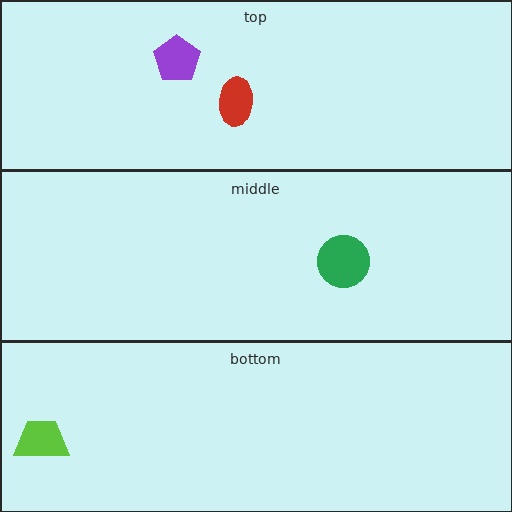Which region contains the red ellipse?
The top region.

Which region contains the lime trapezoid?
The bottom region.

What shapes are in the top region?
The purple pentagon, the red ellipse.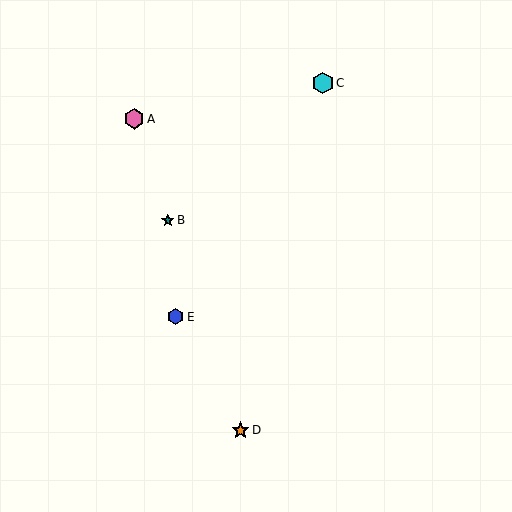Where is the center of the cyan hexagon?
The center of the cyan hexagon is at (323, 83).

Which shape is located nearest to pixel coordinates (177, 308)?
The blue hexagon (labeled E) at (176, 317) is nearest to that location.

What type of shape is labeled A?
Shape A is a pink hexagon.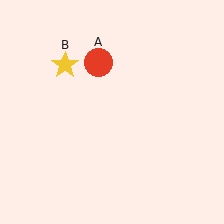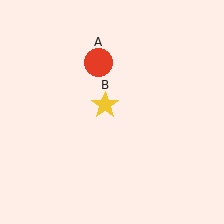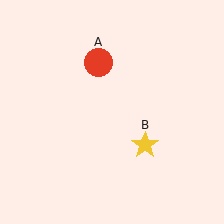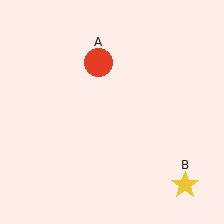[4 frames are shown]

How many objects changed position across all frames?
1 object changed position: yellow star (object B).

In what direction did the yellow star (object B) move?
The yellow star (object B) moved down and to the right.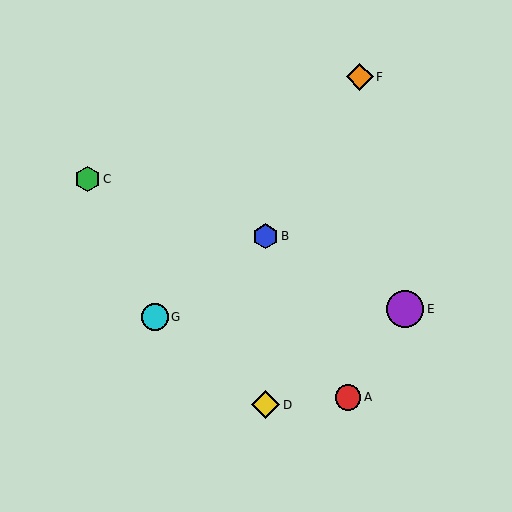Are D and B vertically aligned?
Yes, both are at x≈265.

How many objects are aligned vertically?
2 objects (B, D) are aligned vertically.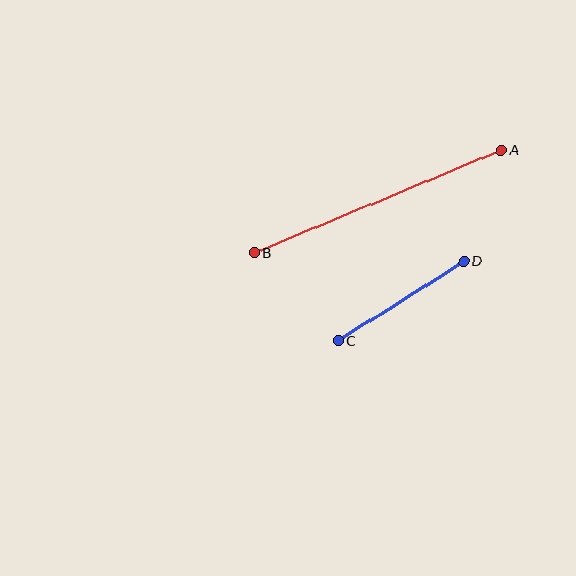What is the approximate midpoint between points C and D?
The midpoint is at approximately (401, 301) pixels.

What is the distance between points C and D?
The distance is approximately 148 pixels.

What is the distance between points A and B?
The distance is approximately 268 pixels.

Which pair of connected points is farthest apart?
Points A and B are farthest apart.